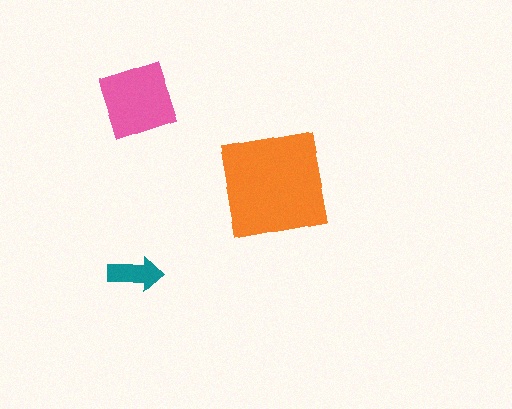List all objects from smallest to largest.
The teal arrow, the pink diamond, the orange square.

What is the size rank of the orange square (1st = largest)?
1st.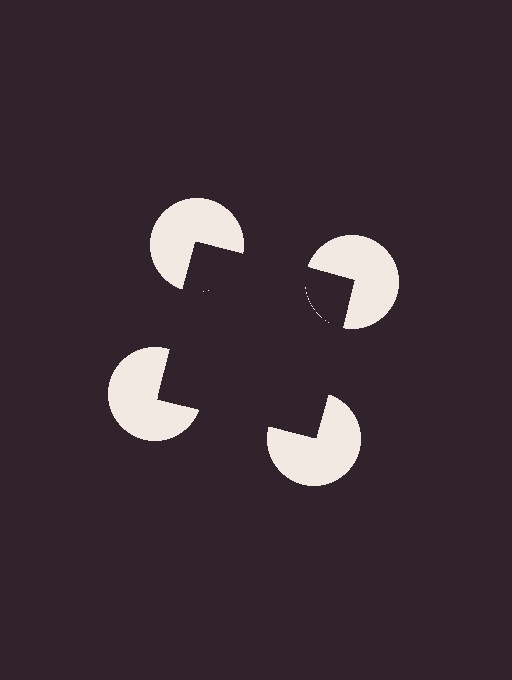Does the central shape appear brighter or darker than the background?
It typically appears slightly darker than the background, even though no actual brightness change is drawn.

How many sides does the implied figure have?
4 sides.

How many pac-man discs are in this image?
There are 4 — one at each vertex of the illusory square.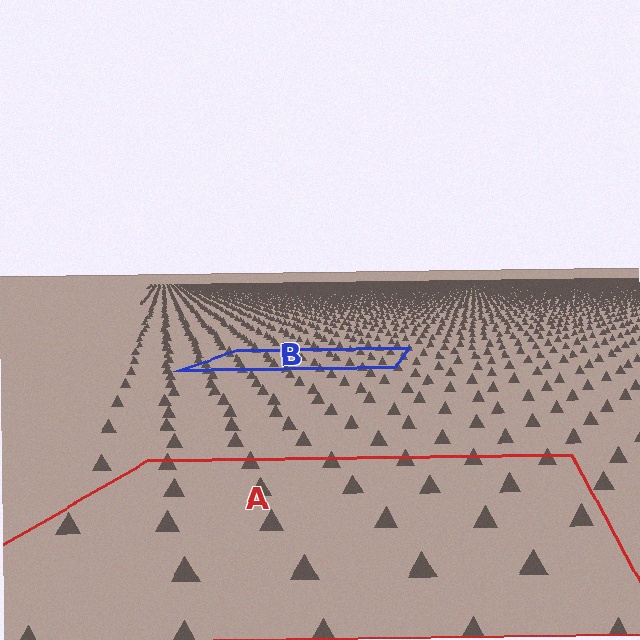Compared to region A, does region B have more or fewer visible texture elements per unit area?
Region B has more texture elements per unit area — they are packed more densely because it is farther away.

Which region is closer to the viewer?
Region A is closer. The texture elements there are larger and more spread out.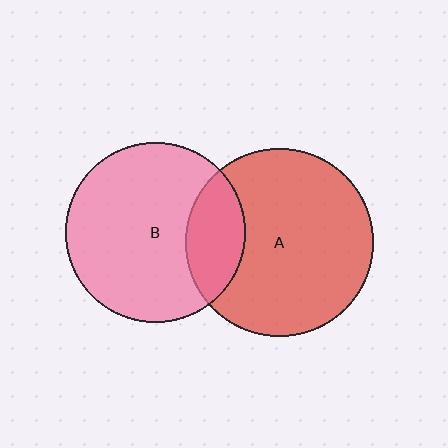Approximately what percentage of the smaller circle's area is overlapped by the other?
Approximately 20%.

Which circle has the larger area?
Circle A (red).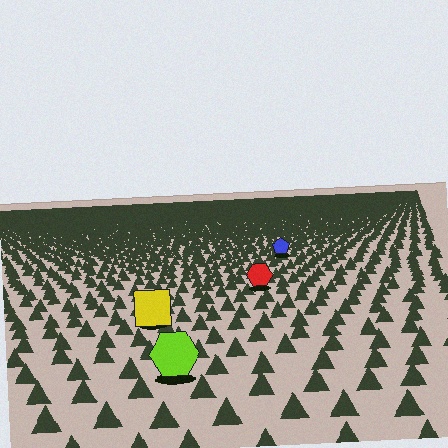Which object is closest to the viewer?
The lime hexagon is closest. The texture marks near it are larger and more spread out.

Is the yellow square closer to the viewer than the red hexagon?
Yes. The yellow square is closer — you can tell from the texture gradient: the ground texture is coarser near it.